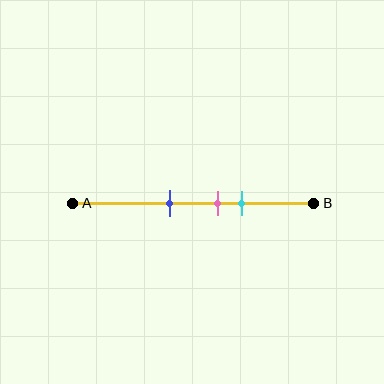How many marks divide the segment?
There are 3 marks dividing the segment.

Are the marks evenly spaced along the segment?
Yes, the marks are approximately evenly spaced.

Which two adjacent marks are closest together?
The pink and cyan marks are the closest adjacent pair.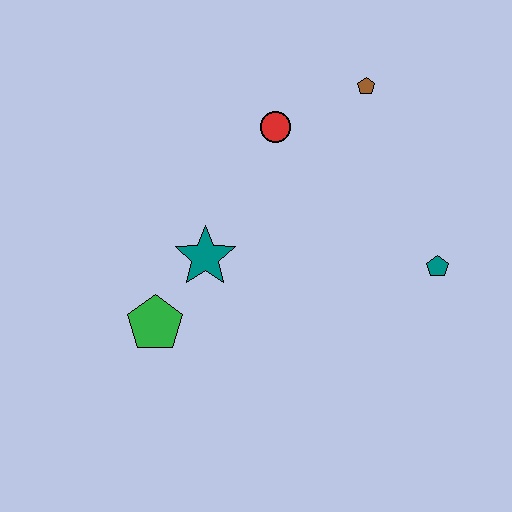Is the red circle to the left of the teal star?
No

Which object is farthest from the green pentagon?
The brown pentagon is farthest from the green pentagon.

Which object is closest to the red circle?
The brown pentagon is closest to the red circle.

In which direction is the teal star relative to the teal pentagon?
The teal star is to the left of the teal pentagon.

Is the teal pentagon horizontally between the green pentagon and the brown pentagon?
No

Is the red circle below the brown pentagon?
Yes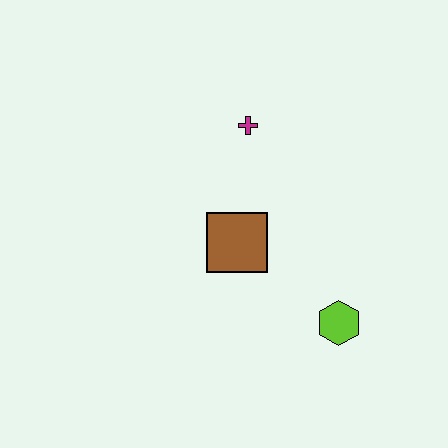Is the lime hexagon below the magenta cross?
Yes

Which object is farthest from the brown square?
The lime hexagon is farthest from the brown square.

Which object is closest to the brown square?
The magenta cross is closest to the brown square.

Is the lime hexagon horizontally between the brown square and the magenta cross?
No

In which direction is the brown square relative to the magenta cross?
The brown square is below the magenta cross.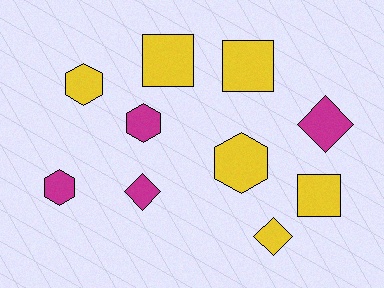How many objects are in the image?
There are 10 objects.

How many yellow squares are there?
There are 3 yellow squares.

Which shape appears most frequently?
Hexagon, with 4 objects.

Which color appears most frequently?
Yellow, with 6 objects.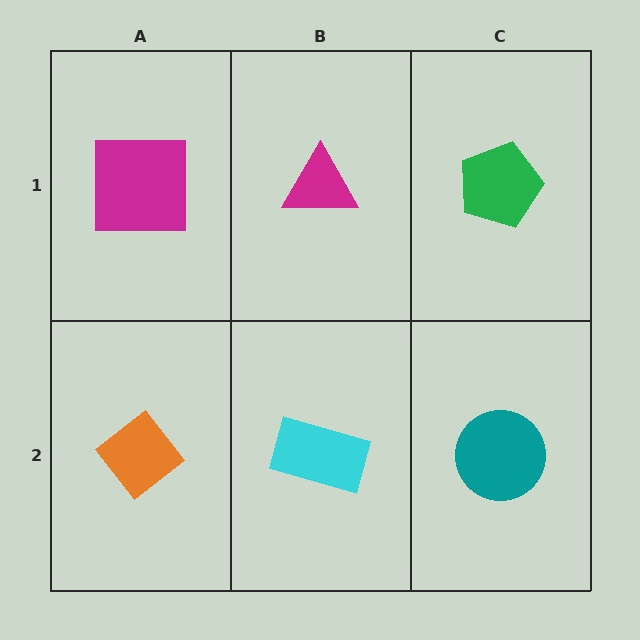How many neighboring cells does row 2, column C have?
2.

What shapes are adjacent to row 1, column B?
A cyan rectangle (row 2, column B), a magenta square (row 1, column A), a green pentagon (row 1, column C).